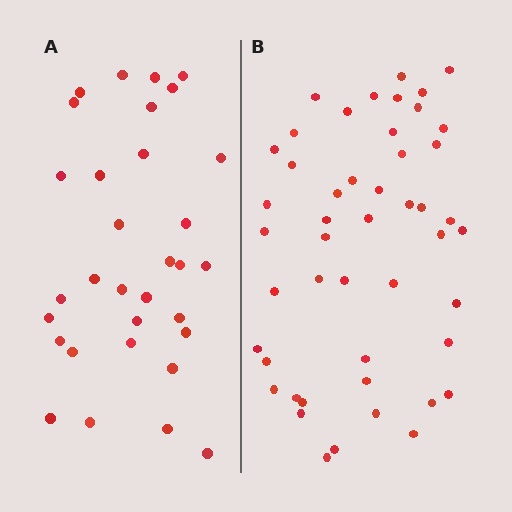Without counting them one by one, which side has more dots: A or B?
Region B (the right region) has more dots.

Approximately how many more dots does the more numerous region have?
Region B has approximately 15 more dots than region A.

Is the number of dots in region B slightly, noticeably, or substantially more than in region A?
Region B has substantially more. The ratio is roughly 1.5 to 1.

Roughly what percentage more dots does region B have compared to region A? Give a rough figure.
About 50% more.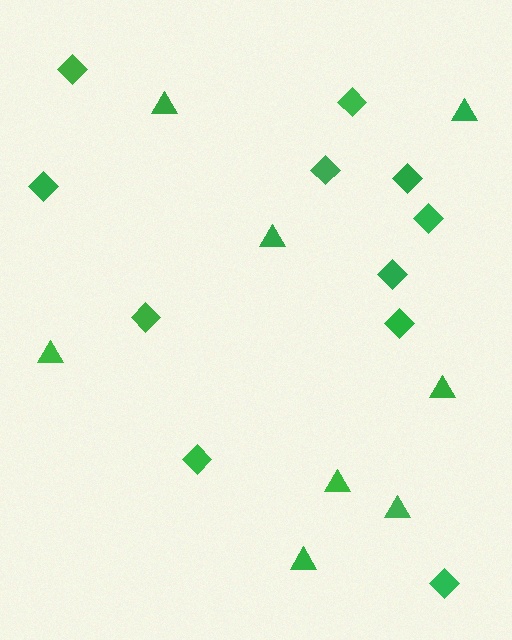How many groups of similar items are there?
There are 2 groups: one group of diamonds (11) and one group of triangles (8).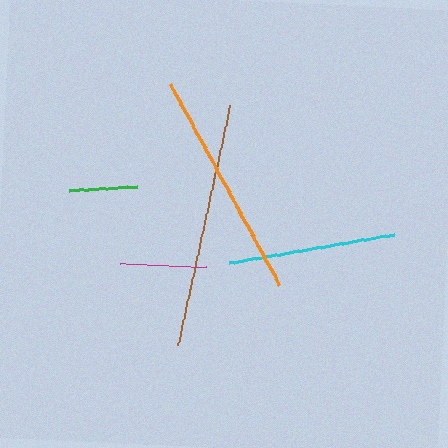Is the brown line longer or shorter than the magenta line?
The brown line is longer than the magenta line.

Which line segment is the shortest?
The green line is the shortest at approximately 68 pixels.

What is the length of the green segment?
The green segment is approximately 68 pixels long.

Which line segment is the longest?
The brown line is the longest at approximately 245 pixels.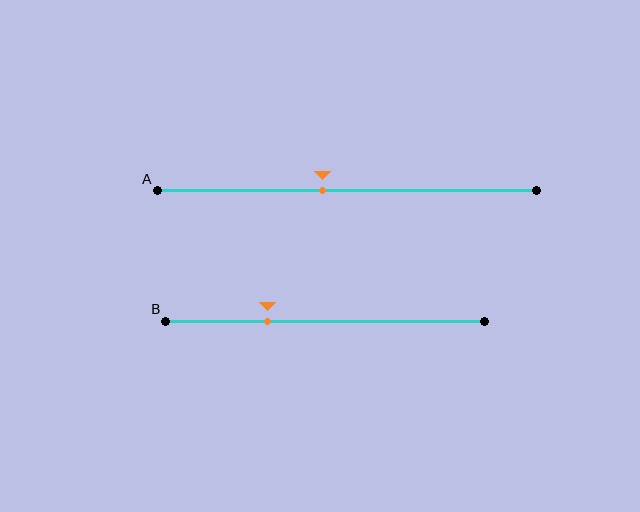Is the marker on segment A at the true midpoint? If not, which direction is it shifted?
No, the marker on segment A is shifted to the left by about 7% of the segment length.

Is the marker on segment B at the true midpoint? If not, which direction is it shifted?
No, the marker on segment B is shifted to the left by about 18% of the segment length.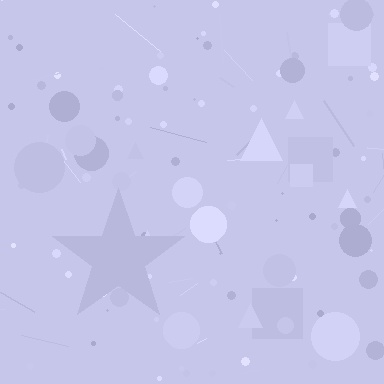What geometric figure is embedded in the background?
A star is embedded in the background.